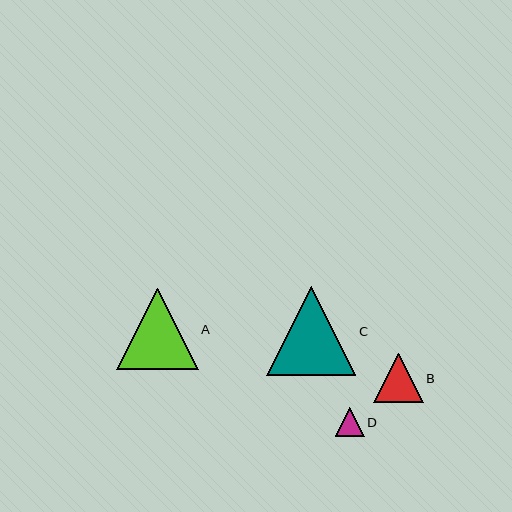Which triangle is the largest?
Triangle C is the largest with a size of approximately 89 pixels.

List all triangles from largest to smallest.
From largest to smallest: C, A, B, D.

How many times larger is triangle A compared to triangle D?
Triangle A is approximately 2.8 times the size of triangle D.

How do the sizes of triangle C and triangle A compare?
Triangle C and triangle A are approximately the same size.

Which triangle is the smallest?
Triangle D is the smallest with a size of approximately 29 pixels.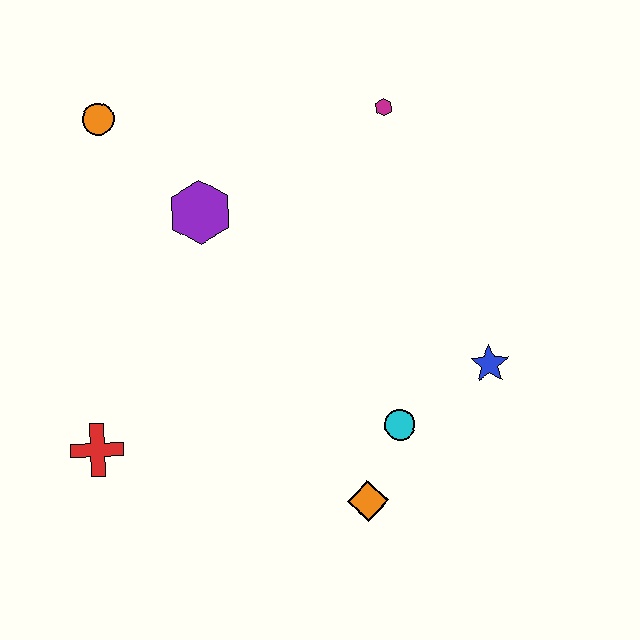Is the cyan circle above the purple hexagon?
No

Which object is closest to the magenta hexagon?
The purple hexagon is closest to the magenta hexagon.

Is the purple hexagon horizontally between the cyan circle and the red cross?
Yes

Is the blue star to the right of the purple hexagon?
Yes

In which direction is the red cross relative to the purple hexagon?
The red cross is below the purple hexagon.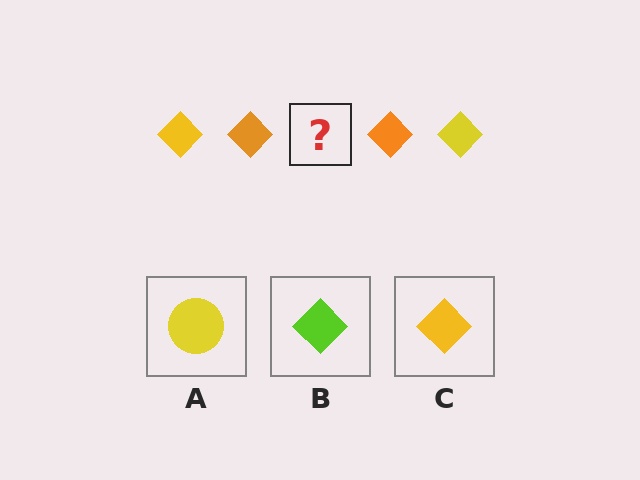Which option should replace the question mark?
Option C.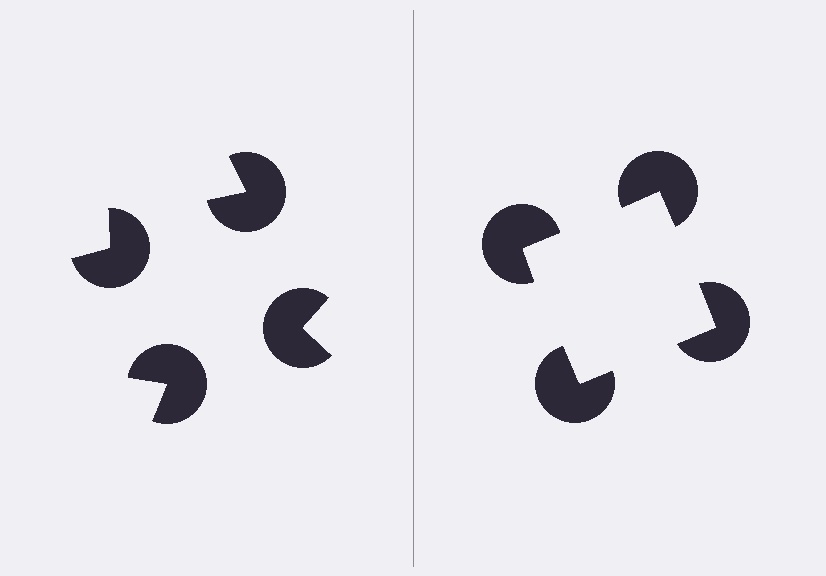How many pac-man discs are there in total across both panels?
8 — 4 on each side.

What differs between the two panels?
The pac-man discs are positioned identically on both sides; only the wedge orientations differ. On the right they align to a square; on the left they are misaligned.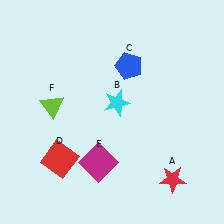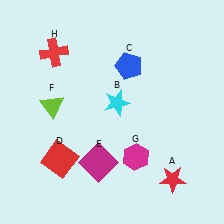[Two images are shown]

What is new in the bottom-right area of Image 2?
A magenta hexagon (G) was added in the bottom-right area of Image 2.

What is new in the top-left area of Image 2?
A red cross (H) was added in the top-left area of Image 2.